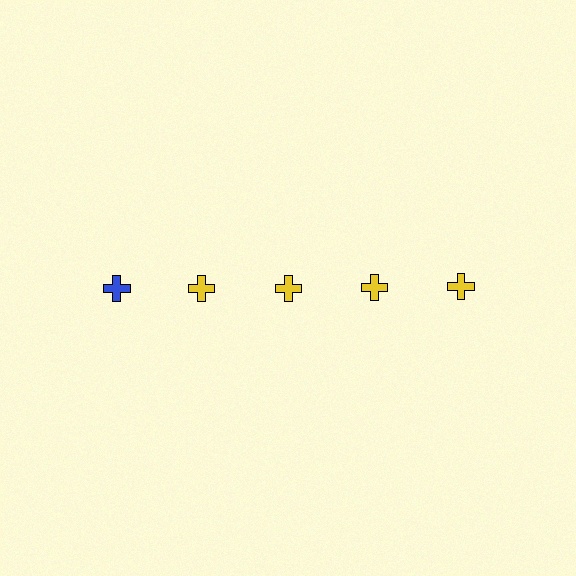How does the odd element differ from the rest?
It has a different color: blue instead of yellow.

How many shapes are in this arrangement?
There are 5 shapes arranged in a grid pattern.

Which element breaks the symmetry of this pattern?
The blue cross in the top row, leftmost column breaks the symmetry. All other shapes are yellow crosses.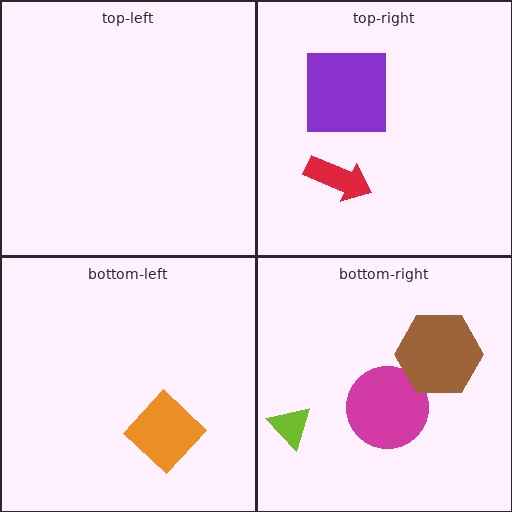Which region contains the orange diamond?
The bottom-left region.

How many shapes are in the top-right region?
2.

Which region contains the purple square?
The top-right region.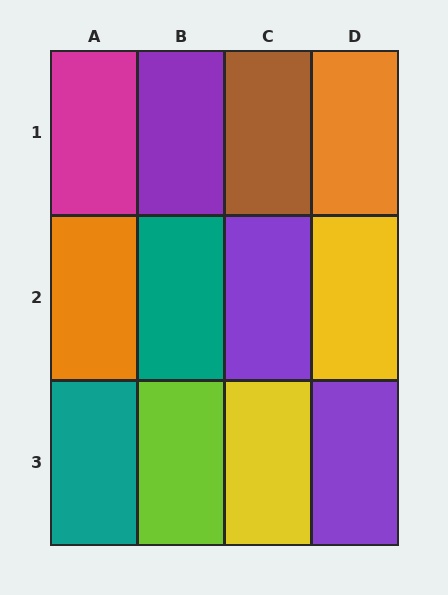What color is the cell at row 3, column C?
Yellow.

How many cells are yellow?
2 cells are yellow.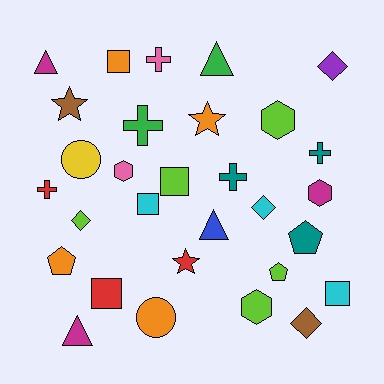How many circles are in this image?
There are 2 circles.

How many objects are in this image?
There are 30 objects.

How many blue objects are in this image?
There is 1 blue object.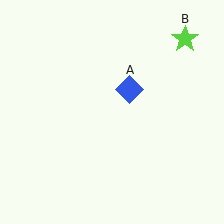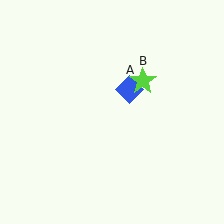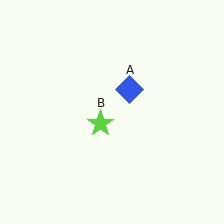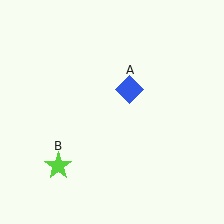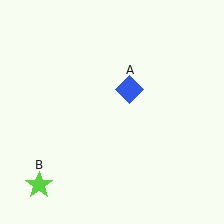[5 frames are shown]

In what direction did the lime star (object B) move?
The lime star (object B) moved down and to the left.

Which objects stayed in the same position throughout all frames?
Blue diamond (object A) remained stationary.